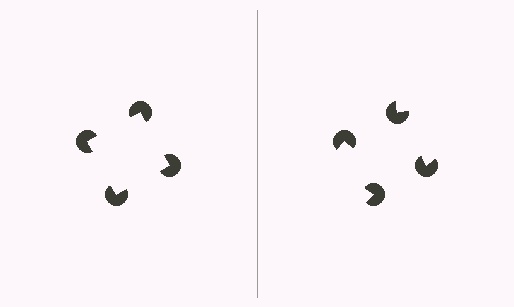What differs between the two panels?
The pac-man discs are positioned identically on both sides; only the wedge orientations differ. On the left they align to a square; on the right they are misaligned.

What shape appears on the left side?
An illusory square.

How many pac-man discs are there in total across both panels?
8 — 4 on each side.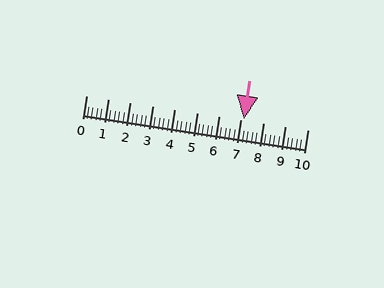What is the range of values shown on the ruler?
The ruler shows values from 0 to 10.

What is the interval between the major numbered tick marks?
The major tick marks are spaced 1 units apart.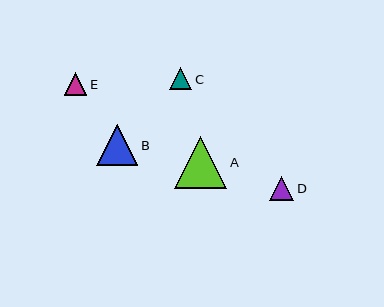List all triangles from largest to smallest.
From largest to smallest: A, B, D, E, C.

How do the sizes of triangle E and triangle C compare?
Triangle E and triangle C are approximately the same size.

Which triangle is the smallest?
Triangle C is the smallest with a size of approximately 23 pixels.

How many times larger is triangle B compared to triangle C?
Triangle B is approximately 1.8 times the size of triangle C.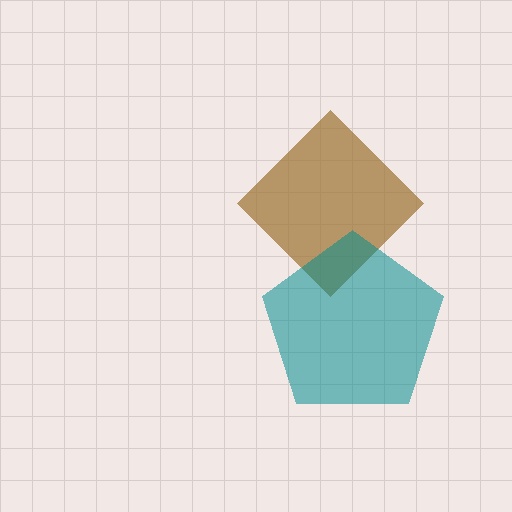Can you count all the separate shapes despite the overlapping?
Yes, there are 2 separate shapes.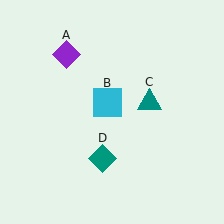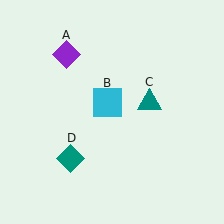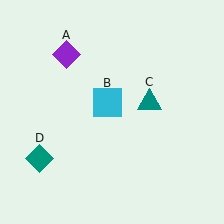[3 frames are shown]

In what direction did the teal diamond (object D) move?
The teal diamond (object D) moved left.